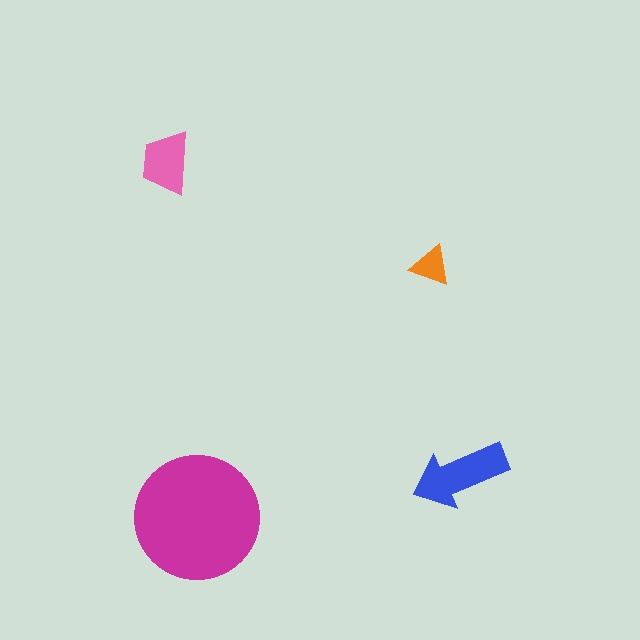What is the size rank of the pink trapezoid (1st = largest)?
3rd.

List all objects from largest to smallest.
The magenta circle, the blue arrow, the pink trapezoid, the orange triangle.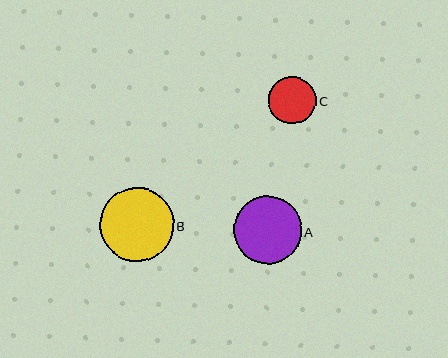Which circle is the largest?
Circle B is the largest with a size of approximately 74 pixels.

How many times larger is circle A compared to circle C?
Circle A is approximately 1.4 times the size of circle C.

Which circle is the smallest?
Circle C is the smallest with a size of approximately 47 pixels.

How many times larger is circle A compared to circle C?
Circle A is approximately 1.4 times the size of circle C.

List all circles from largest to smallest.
From largest to smallest: B, A, C.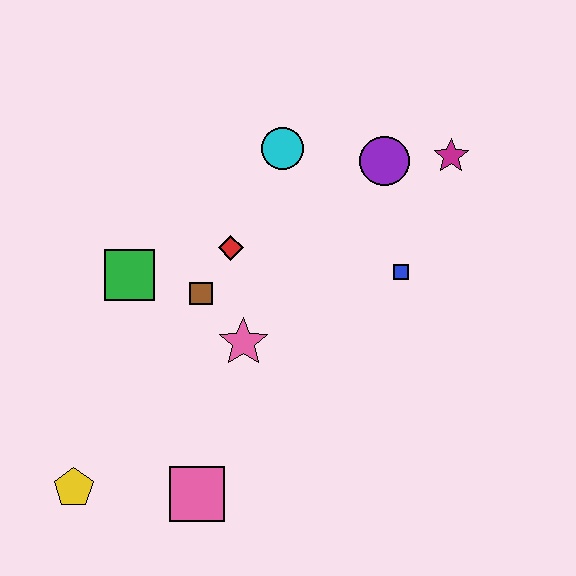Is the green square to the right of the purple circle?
No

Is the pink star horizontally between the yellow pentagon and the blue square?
Yes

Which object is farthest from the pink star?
The magenta star is farthest from the pink star.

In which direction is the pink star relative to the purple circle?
The pink star is below the purple circle.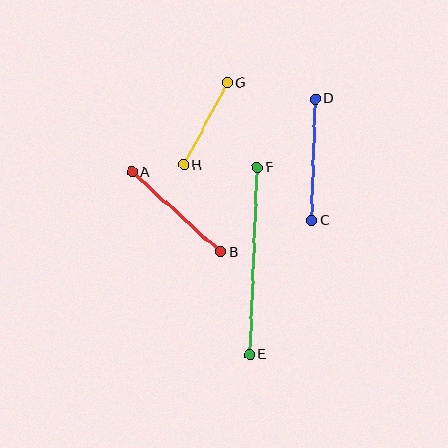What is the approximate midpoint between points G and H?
The midpoint is at approximately (206, 124) pixels.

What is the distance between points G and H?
The distance is approximately 93 pixels.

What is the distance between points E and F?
The distance is approximately 187 pixels.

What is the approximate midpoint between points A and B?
The midpoint is at approximately (176, 212) pixels.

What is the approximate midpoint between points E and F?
The midpoint is at approximately (254, 261) pixels.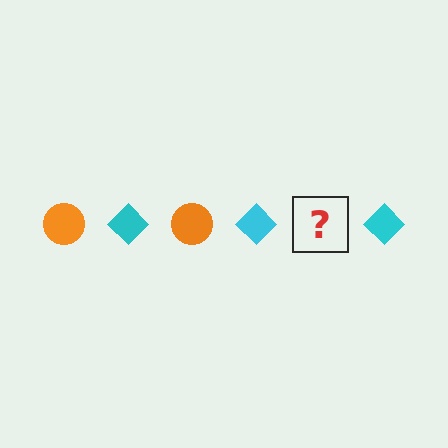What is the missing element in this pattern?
The missing element is an orange circle.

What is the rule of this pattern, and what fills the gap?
The rule is that the pattern alternates between orange circle and cyan diamond. The gap should be filled with an orange circle.